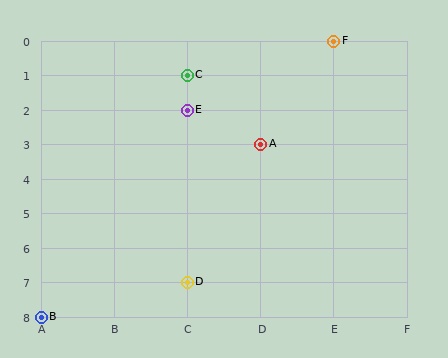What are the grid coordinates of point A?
Point A is at grid coordinates (D, 3).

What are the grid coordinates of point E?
Point E is at grid coordinates (C, 2).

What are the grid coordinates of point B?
Point B is at grid coordinates (A, 8).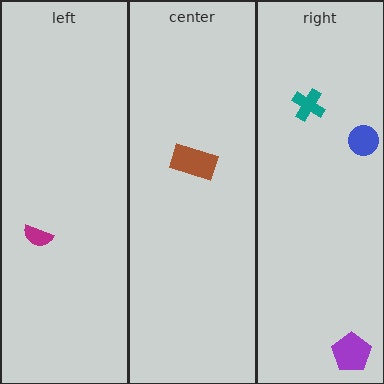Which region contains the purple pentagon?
The right region.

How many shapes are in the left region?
1.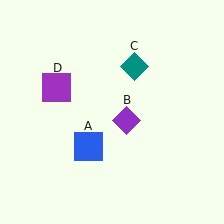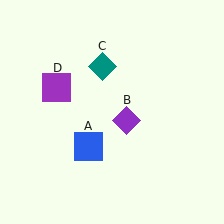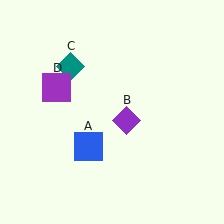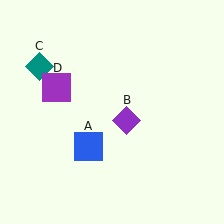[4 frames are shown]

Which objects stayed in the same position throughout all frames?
Blue square (object A) and purple diamond (object B) and purple square (object D) remained stationary.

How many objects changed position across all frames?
1 object changed position: teal diamond (object C).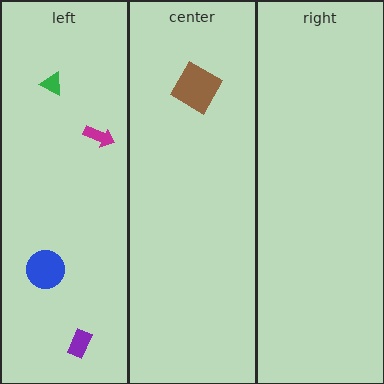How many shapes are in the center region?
1.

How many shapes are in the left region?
4.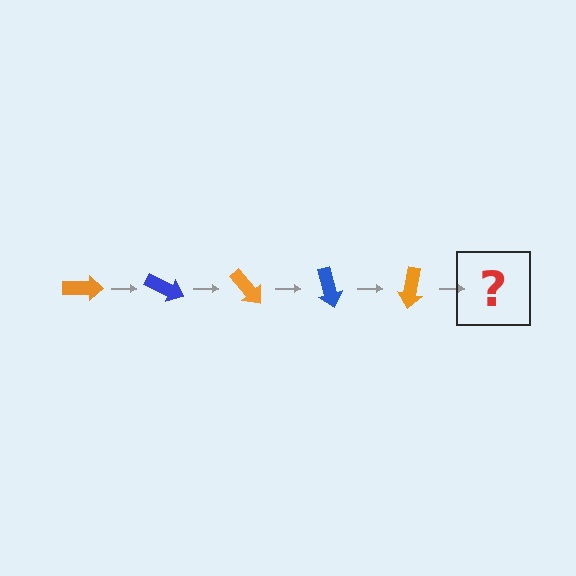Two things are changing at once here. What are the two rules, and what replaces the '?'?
The two rules are that it rotates 25 degrees each step and the color cycles through orange and blue. The '?' should be a blue arrow, rotated 125 degrees from the start.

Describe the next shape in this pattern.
It should be a blue arrow, rotated 125 degrees from the start.